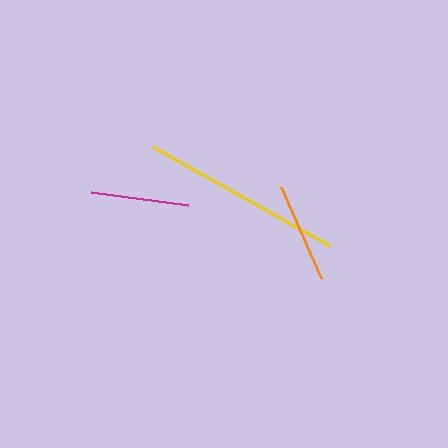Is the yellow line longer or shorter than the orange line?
The yellow line is longer than the orange line.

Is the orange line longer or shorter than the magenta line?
The orange line is longer than the magenta line.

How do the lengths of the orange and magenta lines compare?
The orange and magenta lines are approximately the same length.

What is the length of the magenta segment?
The magenta segment is approximately 98 pixels long.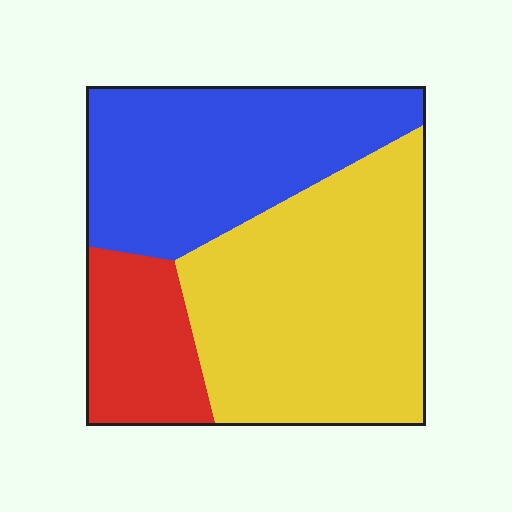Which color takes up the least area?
Red, at roughly 15%.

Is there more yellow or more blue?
Yellow.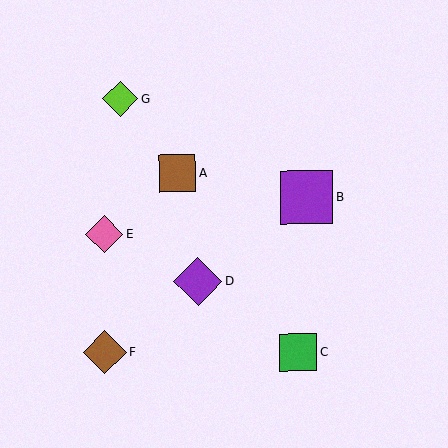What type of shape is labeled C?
Shape C is a green square.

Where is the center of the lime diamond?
The center of the lime diamond is at (120, 98).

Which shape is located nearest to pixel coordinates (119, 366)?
The brown diamond (labeled F) at (105, 352) is nearest to that location.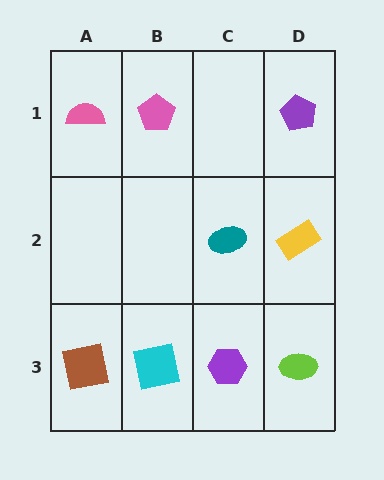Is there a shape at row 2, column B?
No, that cell is empty.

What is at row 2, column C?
A teal ellipse.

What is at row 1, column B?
A pink pentagon.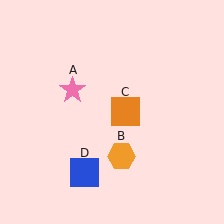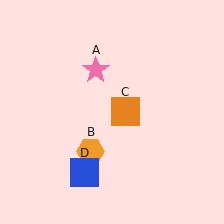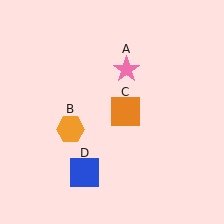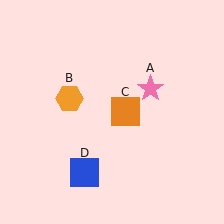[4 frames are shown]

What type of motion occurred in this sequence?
The pink star (object A), orange hexagon (object B) rotated clockwise around the center of the scene.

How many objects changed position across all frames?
2 objects changed position: pink star (object A), orange hexagon (object B).